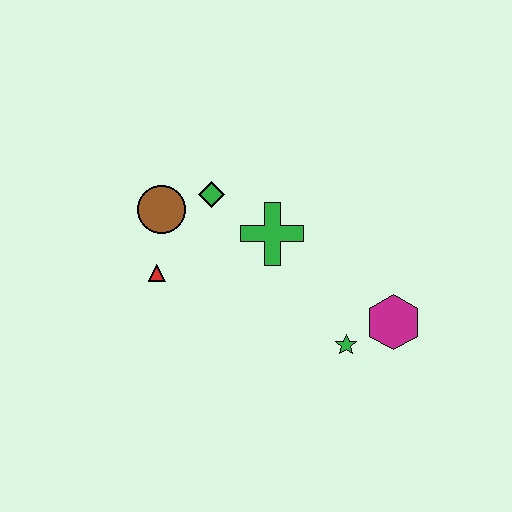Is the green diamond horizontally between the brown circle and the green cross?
Yes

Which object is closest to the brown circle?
The green diamond is closest to the brown circle.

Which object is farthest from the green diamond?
The magenta hexagon is farthest from the green diamond.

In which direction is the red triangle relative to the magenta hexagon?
The red triangle is to the left of the magenta hexagon.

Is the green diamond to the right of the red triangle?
Yes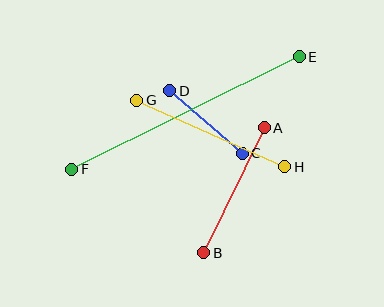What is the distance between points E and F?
The distance is approximately 254 pixels.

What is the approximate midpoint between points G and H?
The midpoint is at approximately (211, 133) pixels.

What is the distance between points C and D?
The distance is approximately 96 pixels.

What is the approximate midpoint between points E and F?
The midpoint is at approximately (186, 113) pixels.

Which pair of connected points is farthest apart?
Points E and F are farthest apart.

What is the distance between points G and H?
The distance is approximately 162 pixels.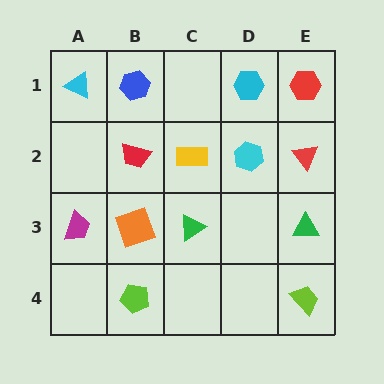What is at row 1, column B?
A blue hexagon.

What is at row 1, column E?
A red hexagon.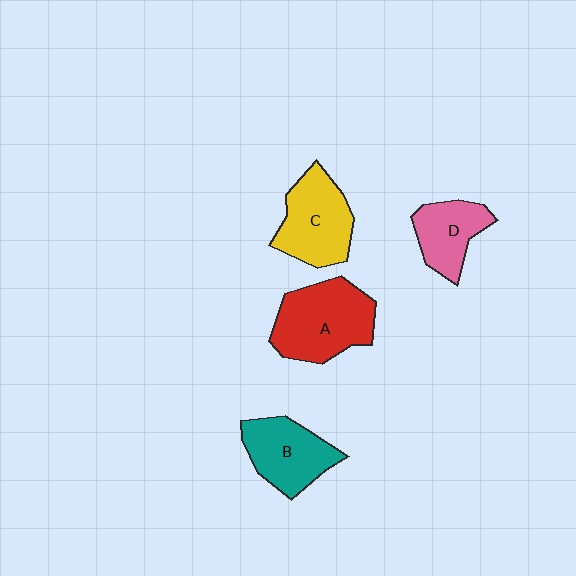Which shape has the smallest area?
Shape D (pink).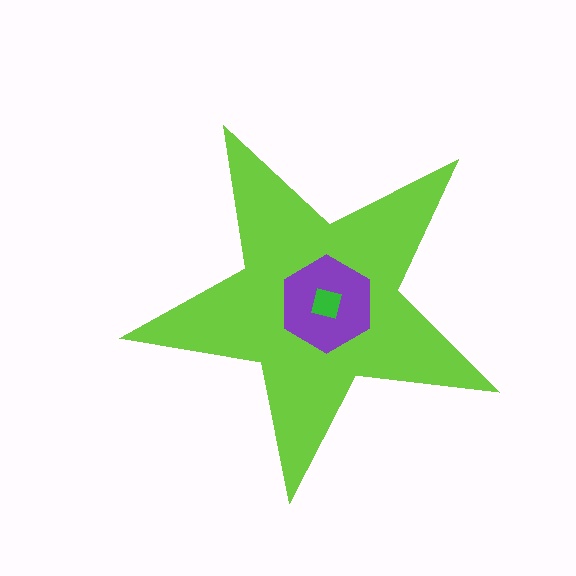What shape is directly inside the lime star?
The purple hexagon.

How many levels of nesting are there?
3.